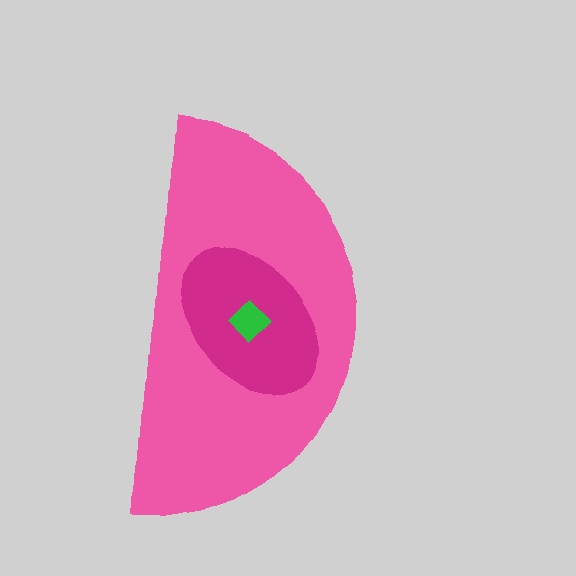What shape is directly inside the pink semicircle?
The magenta ellipse.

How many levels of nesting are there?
3.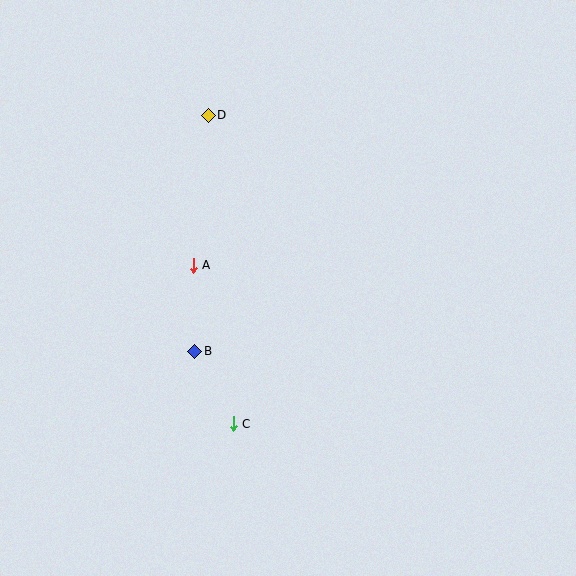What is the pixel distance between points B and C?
The distance between B and C is 82 pixels.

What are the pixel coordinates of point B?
Point B is at (195, 351).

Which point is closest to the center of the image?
Point A at (193, 265) is closest to the center.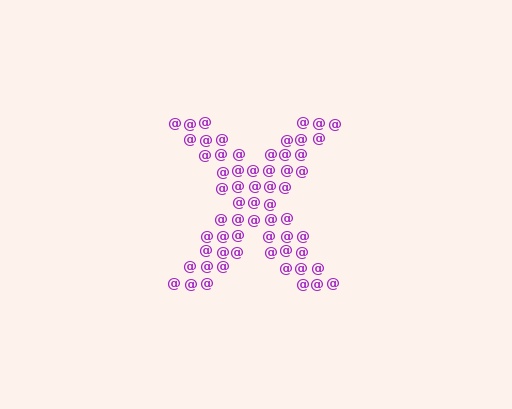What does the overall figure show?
The overall figure shows the letter X.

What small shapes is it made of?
It is made of small at signs.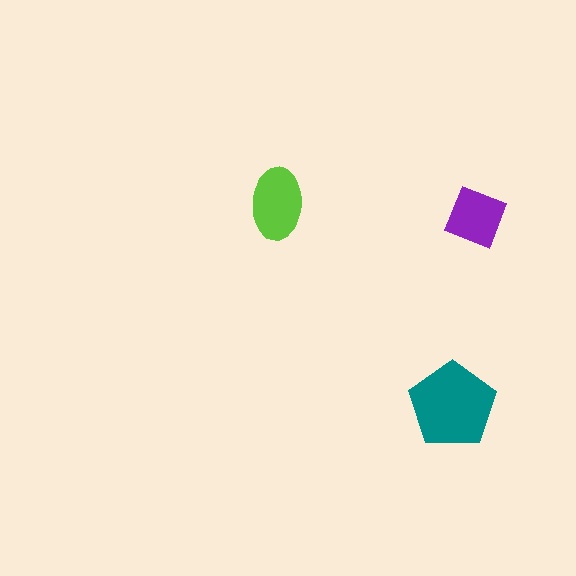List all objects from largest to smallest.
The teal pentagon, the lime ellipse, the purple diamond.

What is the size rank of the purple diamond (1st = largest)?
3rd.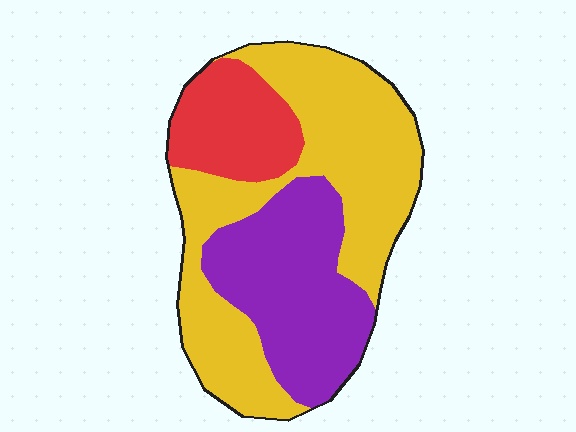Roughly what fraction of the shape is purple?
Purple takes up about one third (1/3) of the shape.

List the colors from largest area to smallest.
From largest to smallest: yellow, purple, red.